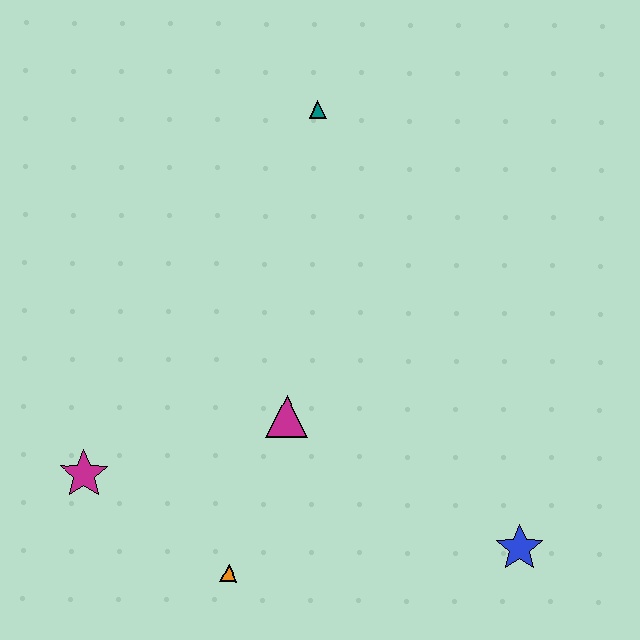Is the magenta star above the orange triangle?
Yes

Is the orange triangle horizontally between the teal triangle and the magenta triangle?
No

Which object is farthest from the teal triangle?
The blue star is farthest from the teal triangle.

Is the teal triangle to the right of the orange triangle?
Yes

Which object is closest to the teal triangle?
The magenta triangle is closest to the teal triangle.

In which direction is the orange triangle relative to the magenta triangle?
The orange triangle is below the magenta triangle.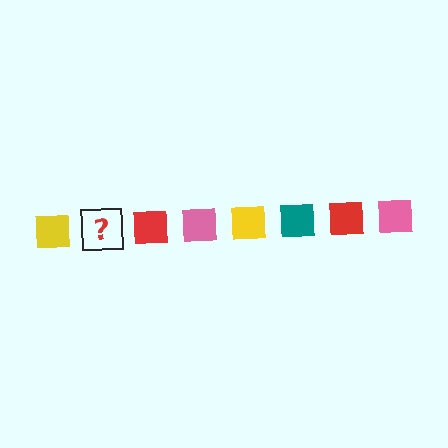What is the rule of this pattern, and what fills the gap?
The rule is that the pattern cycles through yellow, teal, red, pink squares. The gap should be filled with a teal square.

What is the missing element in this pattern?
The missing element is a teal square.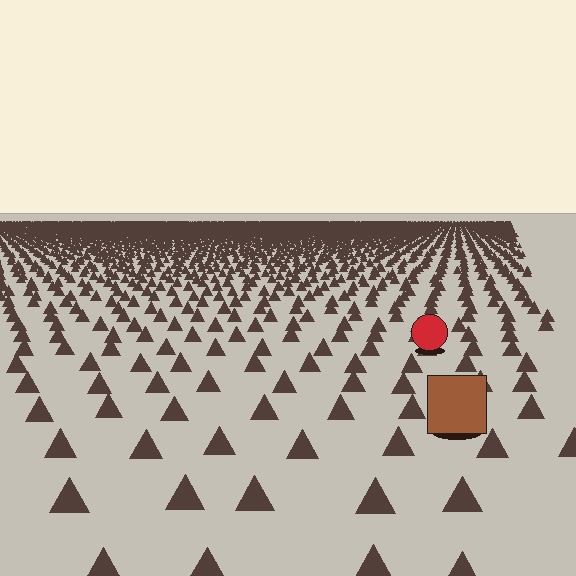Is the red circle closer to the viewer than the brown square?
No. The brown square is closer — you can tell from the texture gradient: the ground texture is coarser near it.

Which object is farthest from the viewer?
The red circle is farthest from the viewer. It appears smaller and the ground texture around it is denser.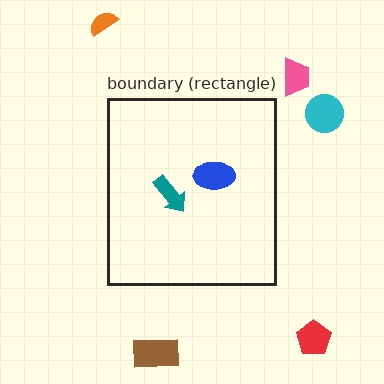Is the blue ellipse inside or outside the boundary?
Inside.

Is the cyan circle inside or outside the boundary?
Outside.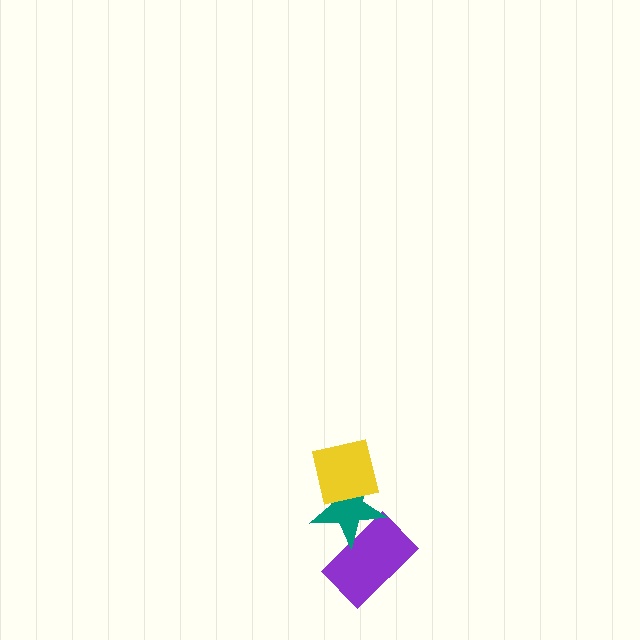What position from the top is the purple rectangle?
The purple rectangle is 3rd from the top.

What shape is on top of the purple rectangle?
The teal star is on top of the purple rectangle.